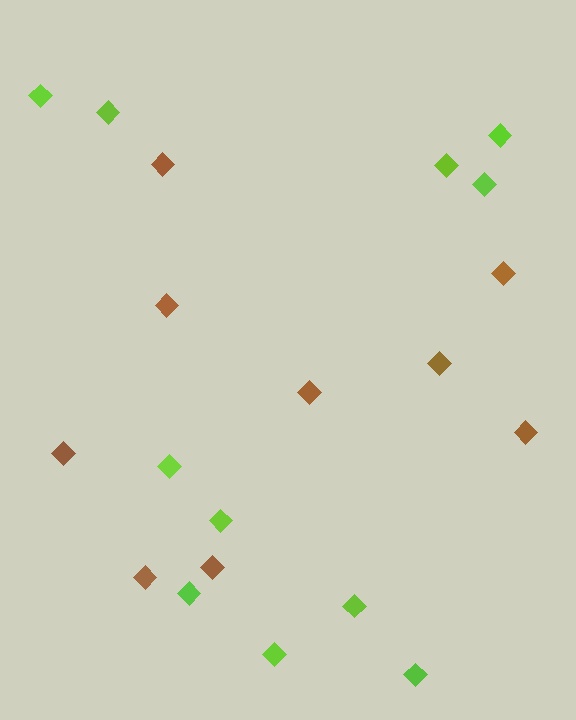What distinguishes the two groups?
There are 2 groups: one group of brown diamonds (9) and one group of lime diamonds (11).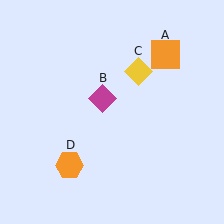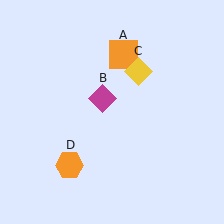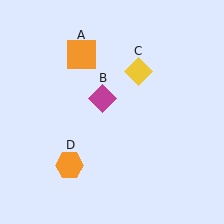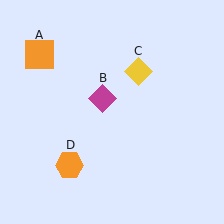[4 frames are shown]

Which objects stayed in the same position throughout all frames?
Magenta diamond (object B) and yellow diamond (object C) and orange hexagon (object D) remained stationary.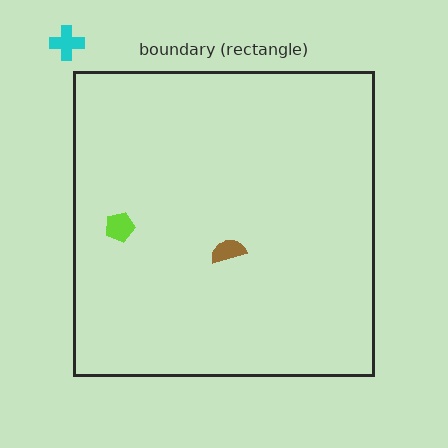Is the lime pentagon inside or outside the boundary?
Inside.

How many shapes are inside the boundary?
2 inside, 1 outside.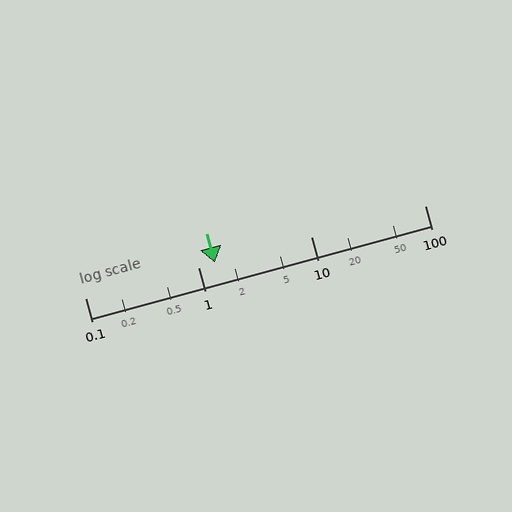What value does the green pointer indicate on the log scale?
The pointer indicates approximately 1.4.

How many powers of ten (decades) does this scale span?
The scale spans 3 decades, from 0.1 to 100.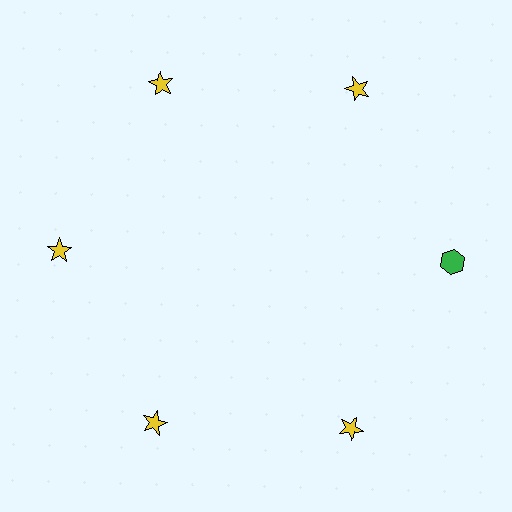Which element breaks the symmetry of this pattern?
The green hexagon at roughly the 3 o'clock position breaks the symmetry. All other shapes are yellow stars.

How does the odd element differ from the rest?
It differs in both color (green instead of yellow) and shape (hexagon instead of star).